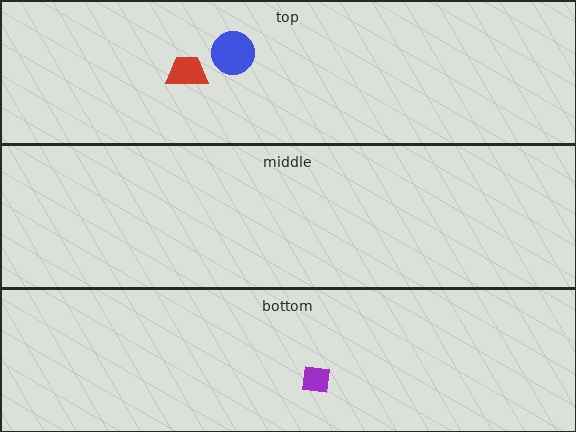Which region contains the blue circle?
The top region.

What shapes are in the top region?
The red trapezoid, the blue circle.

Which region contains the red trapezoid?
The top region.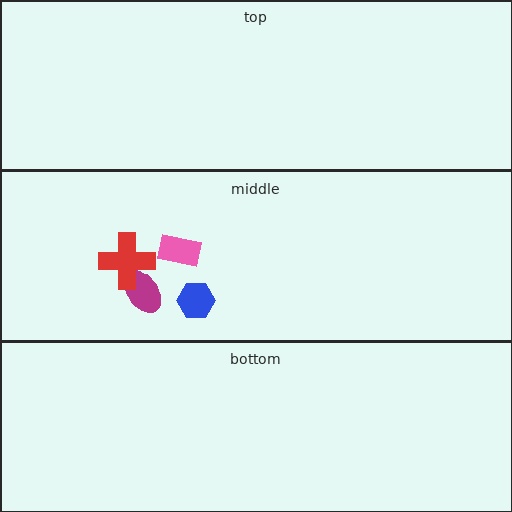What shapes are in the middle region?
The pink rectangle, the blue hexagon, the magenta ellipse, the red cross.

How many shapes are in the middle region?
4.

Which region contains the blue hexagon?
The middle region.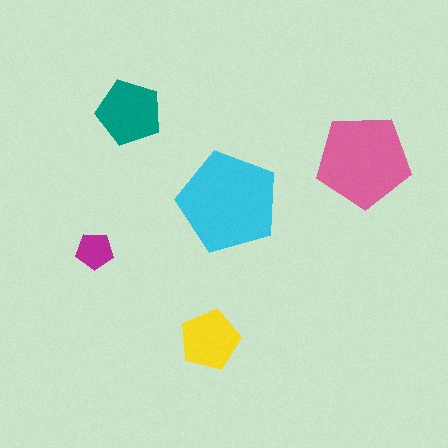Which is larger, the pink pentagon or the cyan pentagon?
The cyan one.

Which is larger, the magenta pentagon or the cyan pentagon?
The cyan one.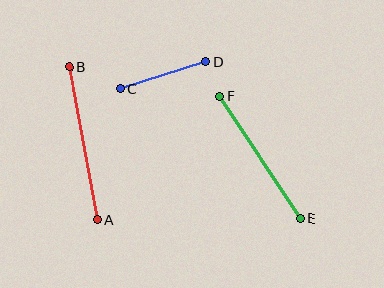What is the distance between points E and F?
The distance is approximately 146 pixels.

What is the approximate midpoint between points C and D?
The midpoint is at approximately (163, 75) pixels.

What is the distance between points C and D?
The distance is approximately 90 pixels.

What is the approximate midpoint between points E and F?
The midpoint is at approximately (260, 158) pixels.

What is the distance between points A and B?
The distance is approximately 155 pixels.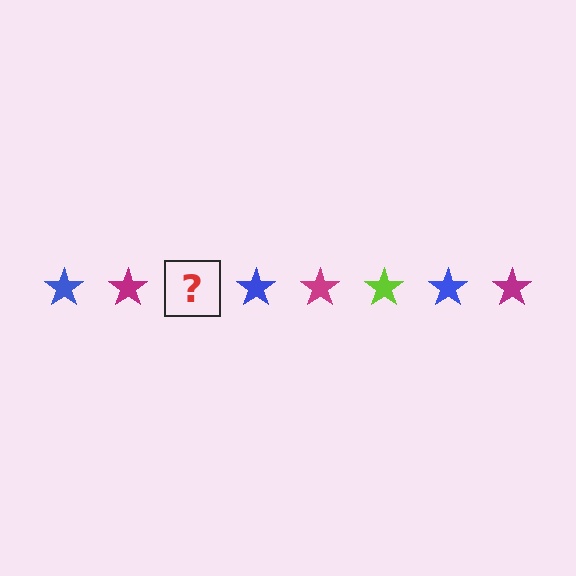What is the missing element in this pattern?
The missing element is a lime star.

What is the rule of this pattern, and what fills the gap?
The rule is that the pattern cycles through blue, magenta, lime stars. The gap should be filled with a lime star.